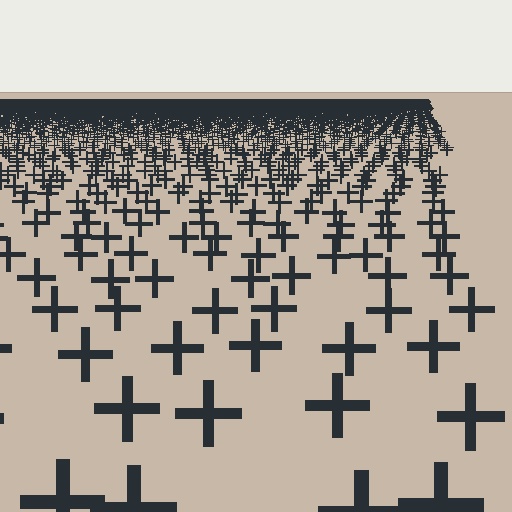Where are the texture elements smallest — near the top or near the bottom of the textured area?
Near the top.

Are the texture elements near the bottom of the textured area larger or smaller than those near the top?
Larger. Near the bottom, elements are closer to the viewer and appear at a bigger on-screen size.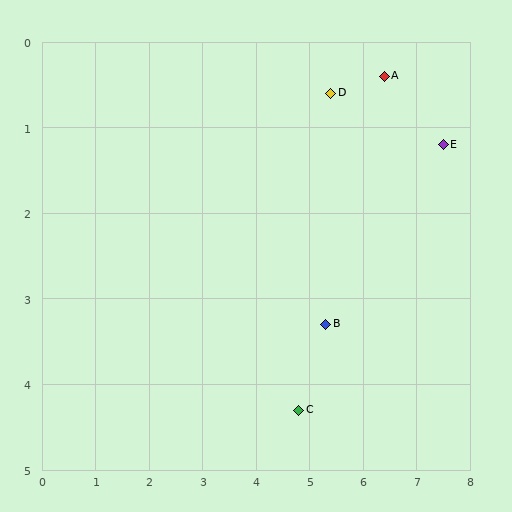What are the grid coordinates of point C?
Point C is at approximately (4.8, 4.3).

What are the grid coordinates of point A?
Point A is at approximately (6.4, 0.4).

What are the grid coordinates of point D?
Point D is at approximately (5.4, 0.6).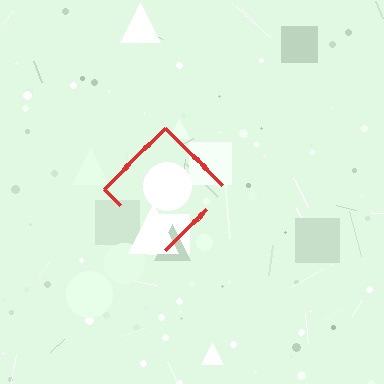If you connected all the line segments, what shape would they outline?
They would outline a diamond.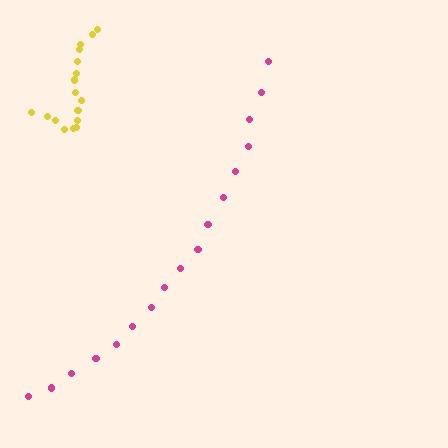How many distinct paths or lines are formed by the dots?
There are 2 distinct paths.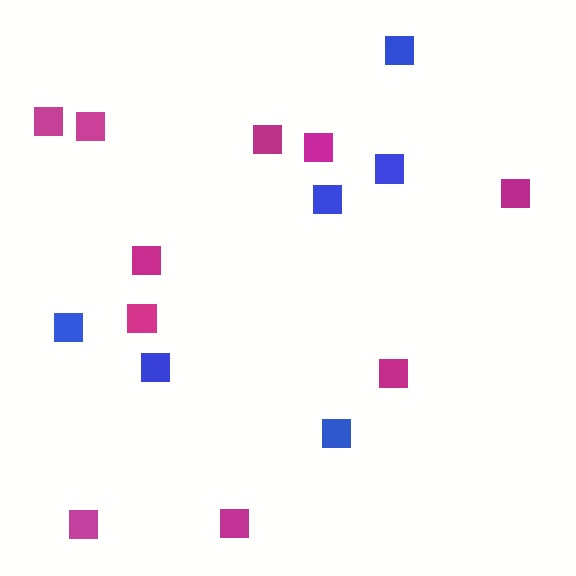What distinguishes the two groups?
There are 2 groups: one group of blue squares (6) and one group of magenta squares (10).